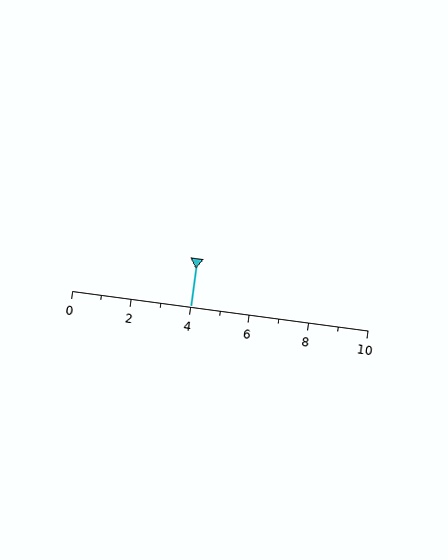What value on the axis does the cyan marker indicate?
The marker indicates approximately 4.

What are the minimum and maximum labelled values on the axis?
The axis runs from 0 to 10.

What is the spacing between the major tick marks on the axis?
The major ticks are spaced 2 apart.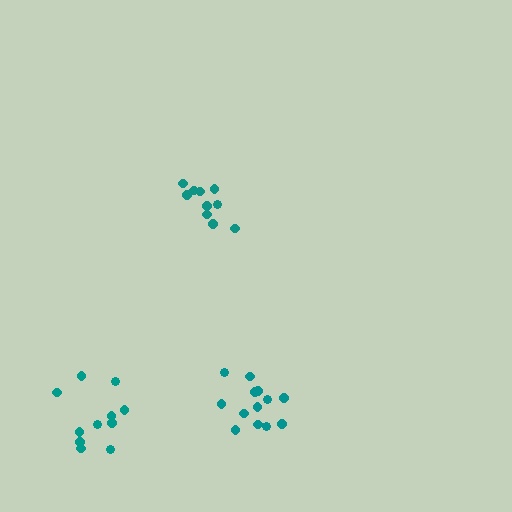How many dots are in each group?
Group 1: 10 dots, Group 2: 13 dots, Group 3: 11 dots (34 total).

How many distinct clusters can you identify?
There are 3 distinct clusters.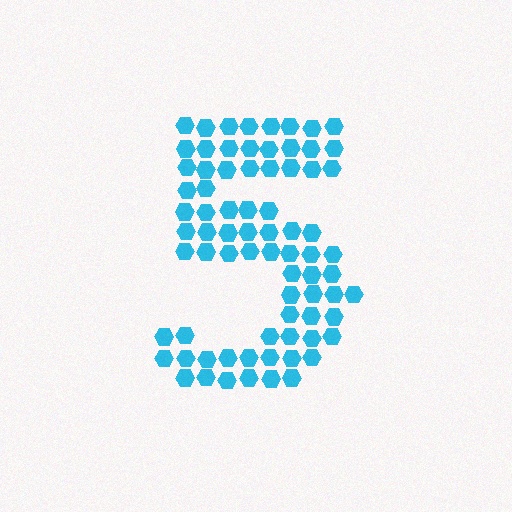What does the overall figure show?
The overall figure shows the digit 5.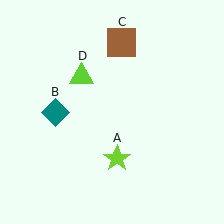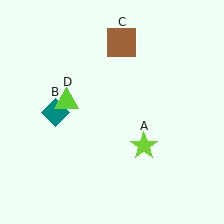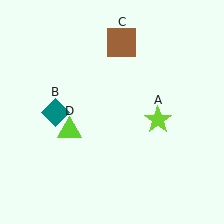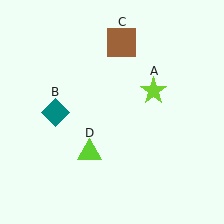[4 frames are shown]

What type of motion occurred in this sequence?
The lime star (object A), lime triangle (object D) rotated counterclockwise around the center of the scene.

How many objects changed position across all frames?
2 objects changed position: lime star (object A), lime triangle (object D).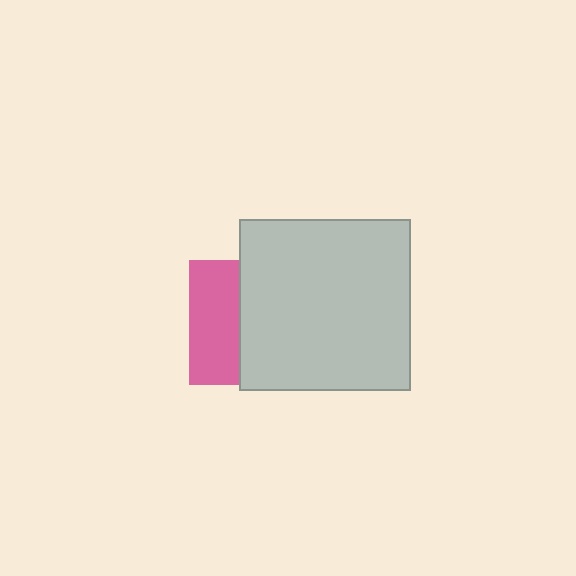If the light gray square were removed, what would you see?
You would see the complete pink square.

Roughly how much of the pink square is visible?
A small part of it is visible (roughly 40%).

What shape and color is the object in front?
The object in front is a light gray square.